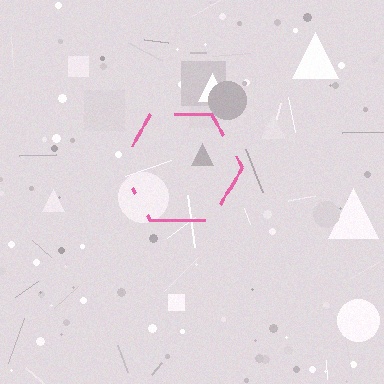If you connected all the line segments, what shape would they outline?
They would outline a hexagon.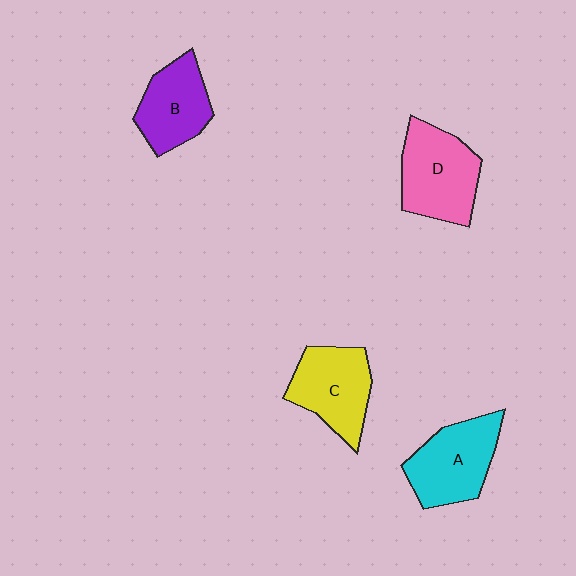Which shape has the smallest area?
Shape B (purple).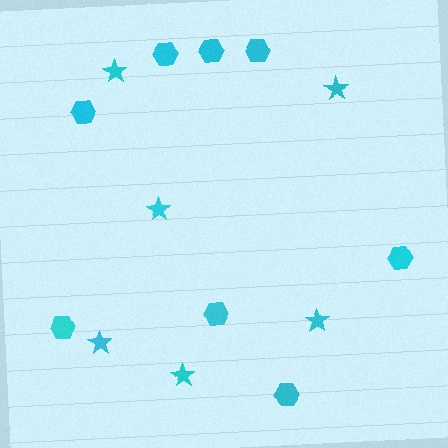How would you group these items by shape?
There are 2 groups: one group of hexagons (8) and one group of stars (6).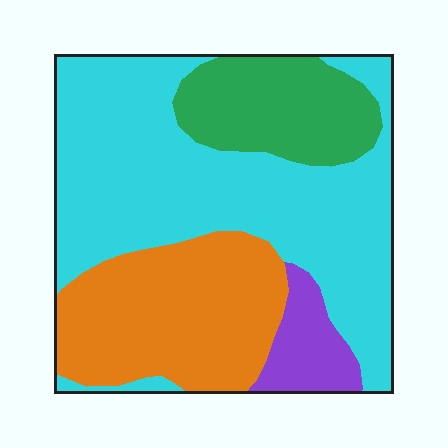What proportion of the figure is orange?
Orange takes up about one quarter (1/4) of the figure.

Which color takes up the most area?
Cyan, at roughly 50%.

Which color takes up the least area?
Purple, at roughly 5%.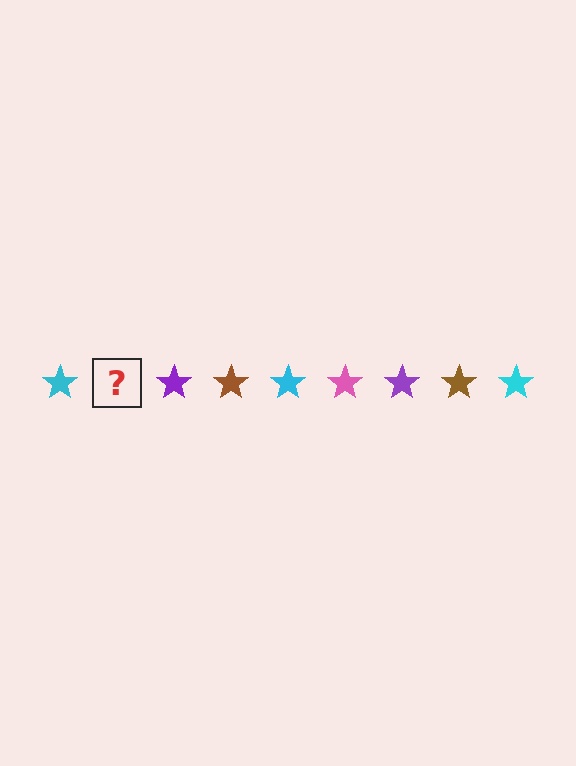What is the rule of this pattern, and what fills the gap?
The rule is that the pattern cycles through cyan, pink, purple, brown stars. The gap should be filled with a pink star.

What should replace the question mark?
The question mark should be replaced with a pink star.